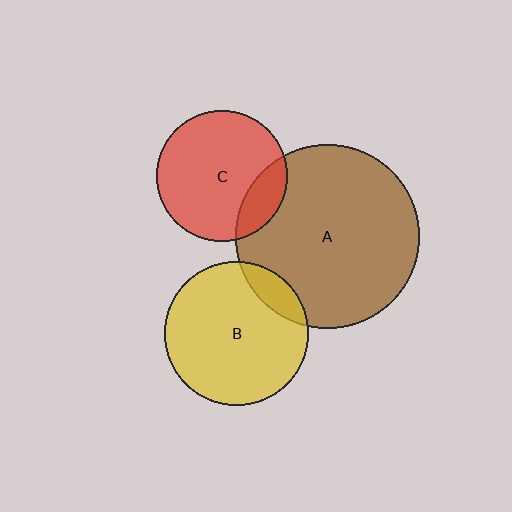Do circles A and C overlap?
Yes.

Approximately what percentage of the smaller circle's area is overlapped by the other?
Approximately 20%.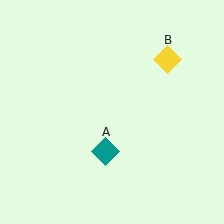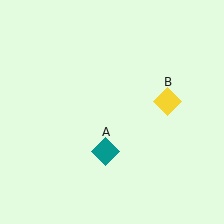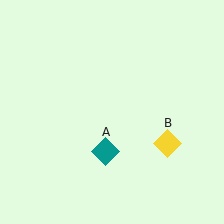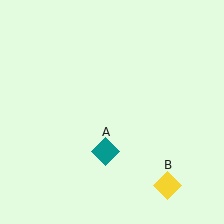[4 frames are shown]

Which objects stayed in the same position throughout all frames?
Teal diamond (object A) remained stationary.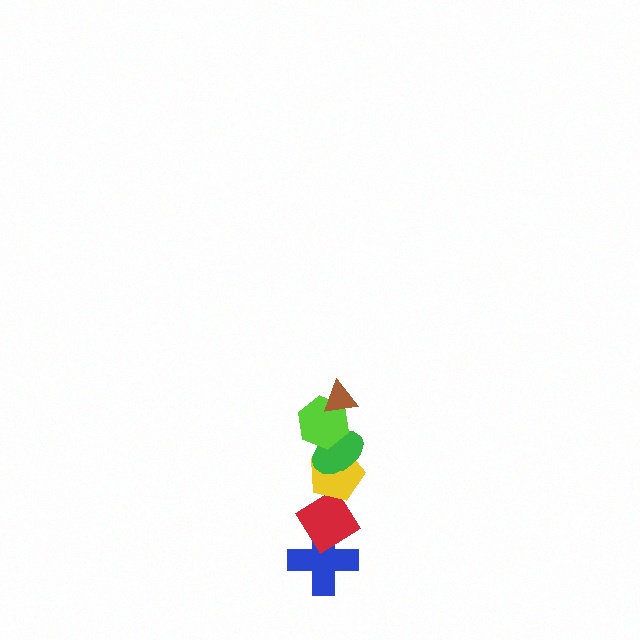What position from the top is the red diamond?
The red diamond is 5th from the top.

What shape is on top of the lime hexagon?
The brown triangle is on top of the lime hexagon.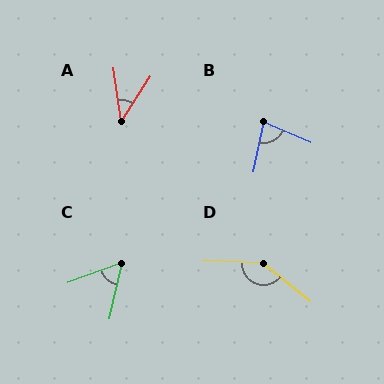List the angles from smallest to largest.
A (41°), C (57°), B (78°), D (143°).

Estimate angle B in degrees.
Approximately 78 degrees.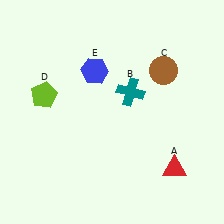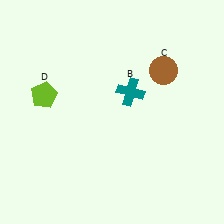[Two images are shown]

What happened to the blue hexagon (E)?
The blue hexagon (E) was removed in Image 2. It was in the top-left area of Image 1.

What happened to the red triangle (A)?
The red triangle (A) was removed in Image 2. It was in the bottom-right area of Image 1.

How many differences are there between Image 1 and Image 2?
There are 2 differences between the two images.